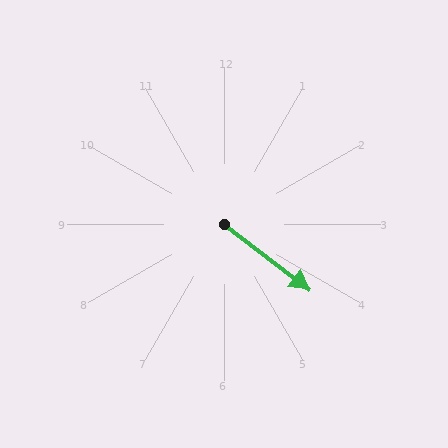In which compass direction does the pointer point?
Southeast.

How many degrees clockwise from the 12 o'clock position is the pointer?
Approximately 128 degrees.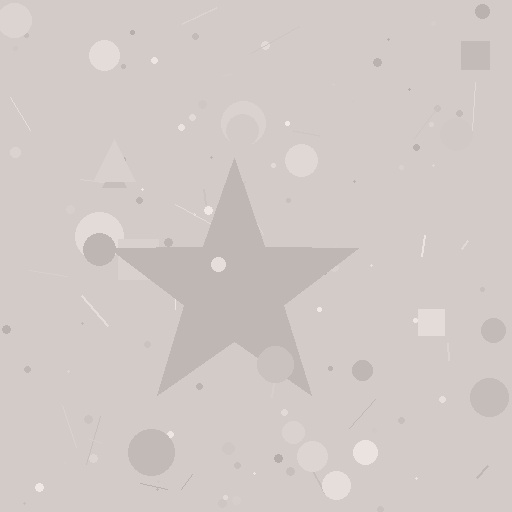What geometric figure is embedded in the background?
A star is embedded in the background.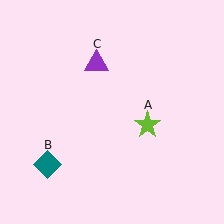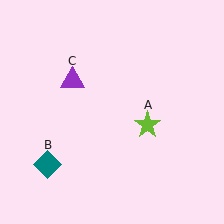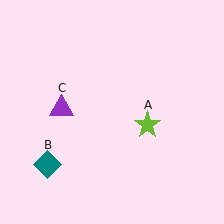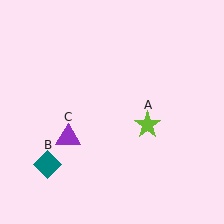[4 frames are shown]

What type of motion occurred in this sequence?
The purple triangle (object C) rotated counterclockwise around the center of the scene.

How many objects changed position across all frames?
1 object changed position: purple triangle (object C).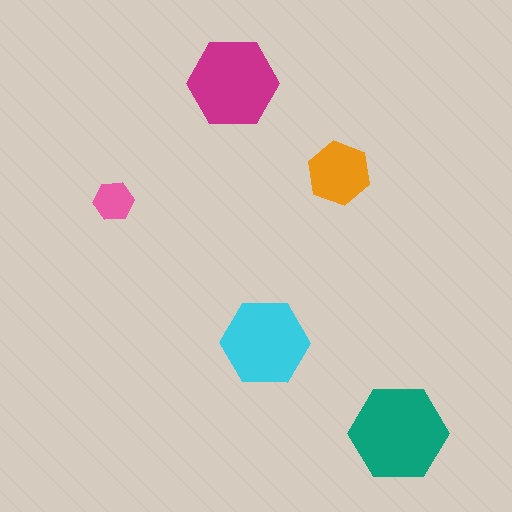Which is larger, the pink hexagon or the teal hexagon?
The teal one.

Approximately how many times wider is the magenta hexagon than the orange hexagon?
About 1.5 times wider.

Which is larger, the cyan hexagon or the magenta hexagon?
The magenta one.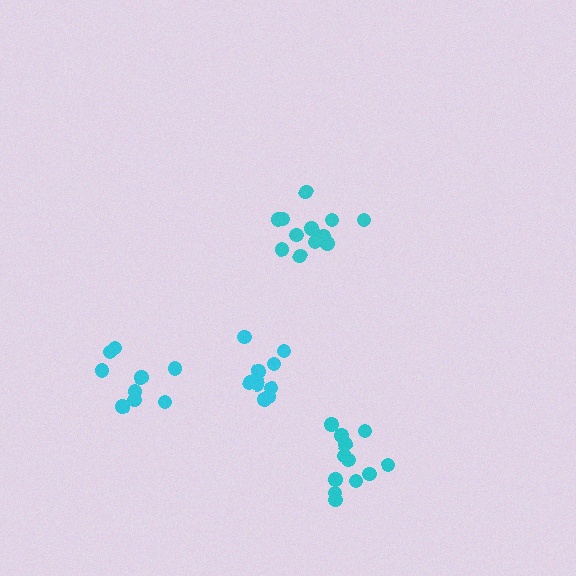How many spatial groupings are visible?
There are 4 spatial groupings.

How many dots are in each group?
Group 1: 12 dots, Group 2: 9 dots, Group 3: 12 dots, Group 4: 10 dots (43 total).